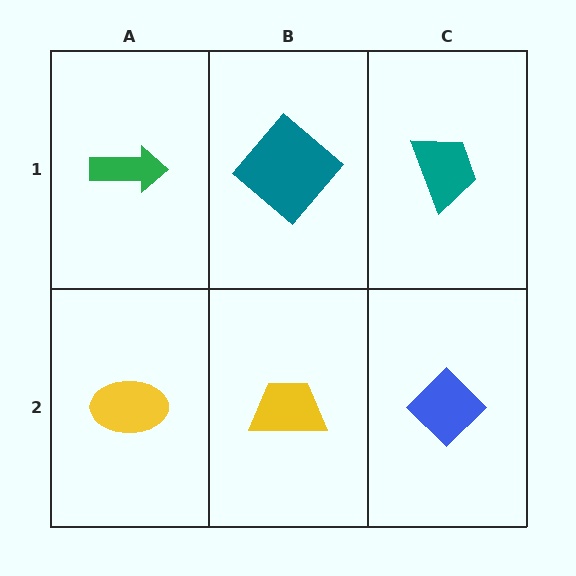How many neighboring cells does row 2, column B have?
3.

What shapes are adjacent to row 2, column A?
A green arrow (row 1, column A), a yellow trapezoid (row 2, column B).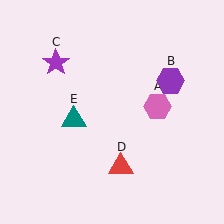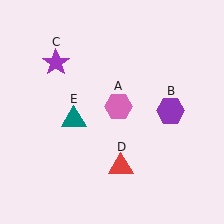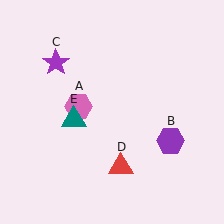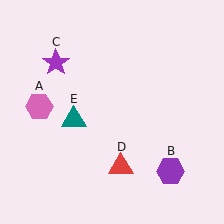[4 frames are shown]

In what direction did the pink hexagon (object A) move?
The pink hexagon (object A) moved left.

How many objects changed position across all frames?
2 objects changed position: pink hexagon (object A), purple hexagon (object B).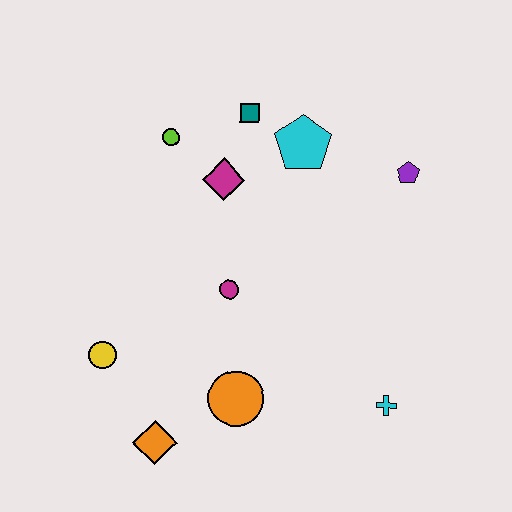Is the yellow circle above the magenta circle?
No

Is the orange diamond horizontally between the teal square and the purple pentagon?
No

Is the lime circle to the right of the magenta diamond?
No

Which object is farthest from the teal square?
The orange diamond is farthest from the teal square.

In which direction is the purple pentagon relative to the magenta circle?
The purple pentagon is to the right of the magenta circle.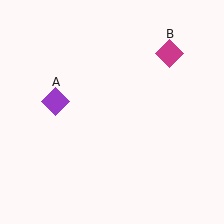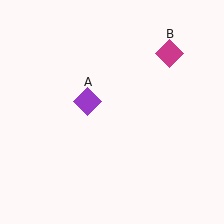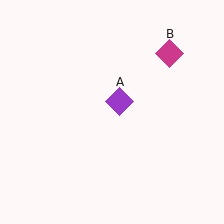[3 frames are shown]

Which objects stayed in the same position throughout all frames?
Magenta diamond (object B) remained stationary.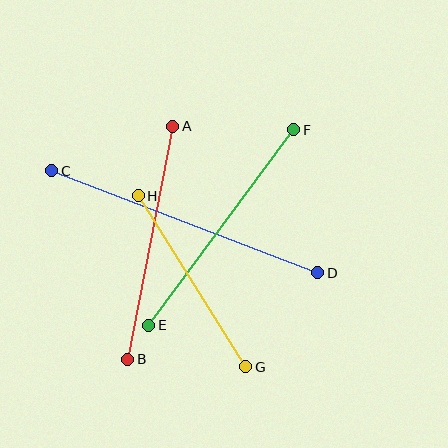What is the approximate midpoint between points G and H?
The midpoint is at approximately (192, 281) pixels.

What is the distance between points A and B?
The distance is approximately 237 pixels.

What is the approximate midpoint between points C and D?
The midpoint is at approximately (185, 222) pixels.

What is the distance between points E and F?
The distance is approximately 244 pixels.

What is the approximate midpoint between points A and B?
The midpoint is at approximately (150, 243) pixels.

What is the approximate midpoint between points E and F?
The midpoint is at approximately (221, 228) pixels.